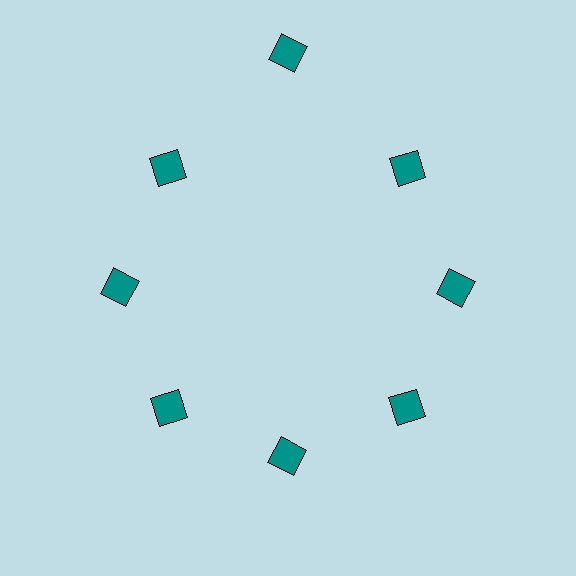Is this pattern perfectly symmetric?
No. The 8 teal squares are arranged in a ring, but one element near the 12 o'clock position is pushed outward from the center, breaking the 8-fold rotational symmetry.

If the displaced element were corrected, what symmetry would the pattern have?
It would have 8-fold rotational symmetry — the pattern would map onto itself every 45 degrees.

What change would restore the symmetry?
The symmetry would be restored by moving it inward, back onto the ring so that all 8 squares sit at equal angles and equal distance from the center.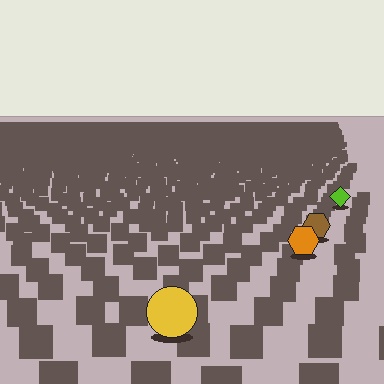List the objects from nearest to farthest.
From nearest to farthest: the yellow circle, the orange hexagon, the brown hexagon, the lime diamond.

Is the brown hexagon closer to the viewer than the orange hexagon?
No. The orange hexagon is closer — you can tell from the texture gradient: the ground texture is coarser near it.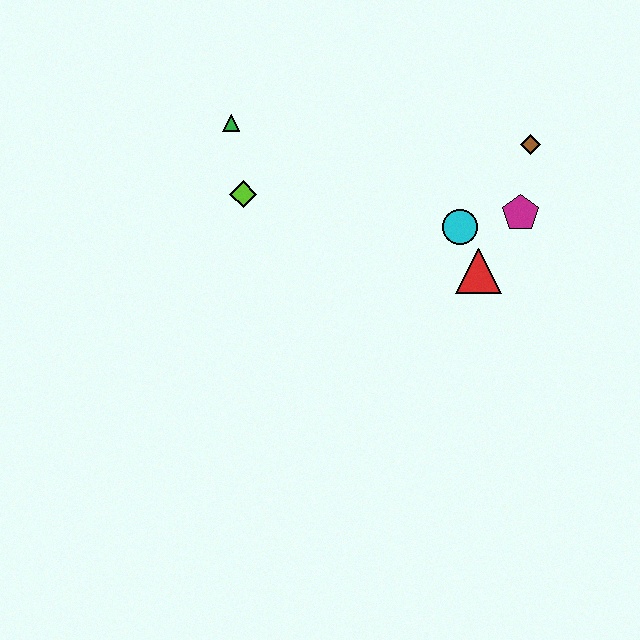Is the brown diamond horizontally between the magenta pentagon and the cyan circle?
No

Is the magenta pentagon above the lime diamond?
No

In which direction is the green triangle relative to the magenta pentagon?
The green triangle is to the left of the magenta pentagon.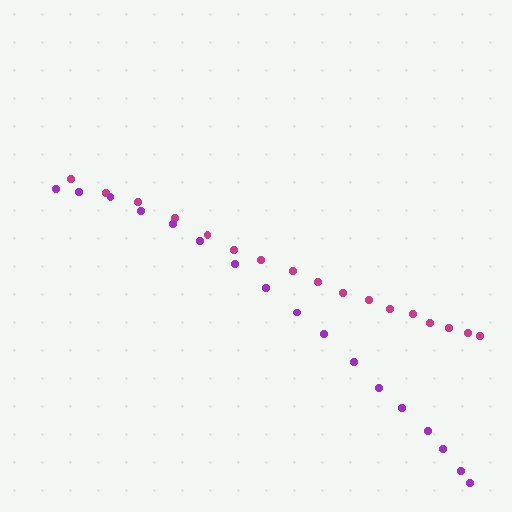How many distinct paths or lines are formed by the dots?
There are 2 distinct paths.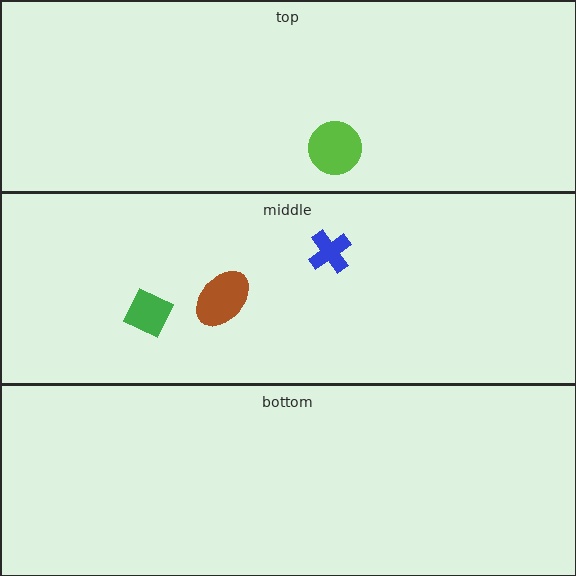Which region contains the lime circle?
The top region.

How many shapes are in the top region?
1.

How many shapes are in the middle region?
3.